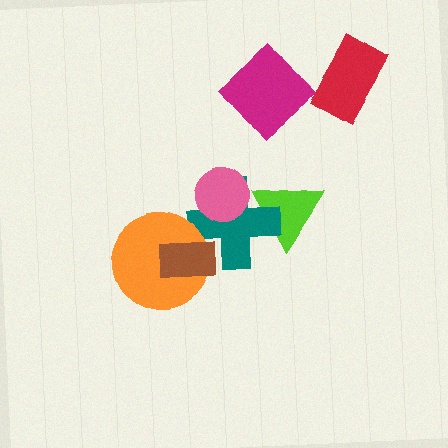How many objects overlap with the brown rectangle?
2 objects overlap with the brown rectangle.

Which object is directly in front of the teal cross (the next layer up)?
The pink circle is directly in front of the teal cross.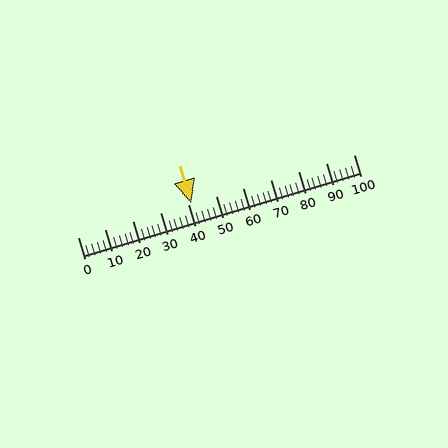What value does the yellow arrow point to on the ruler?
The yellow arrow points to approximately 41.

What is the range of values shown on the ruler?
The ruler shows values from 0 to 100.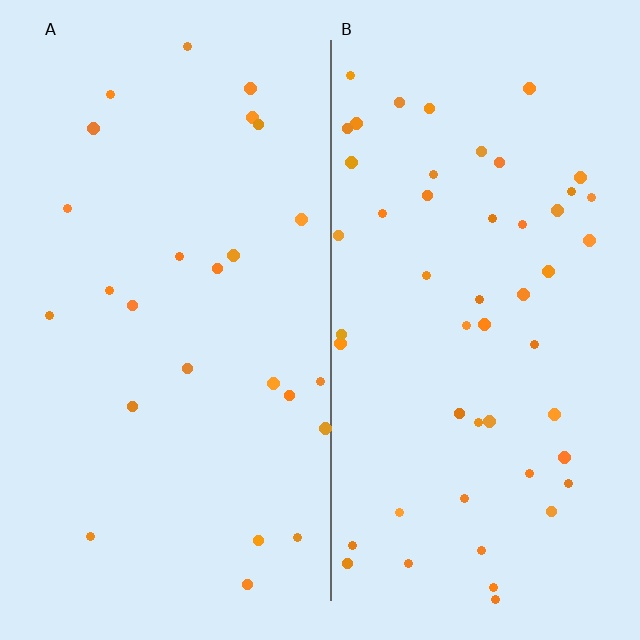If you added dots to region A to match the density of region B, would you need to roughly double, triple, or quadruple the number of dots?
Approximately double.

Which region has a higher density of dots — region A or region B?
B (the right).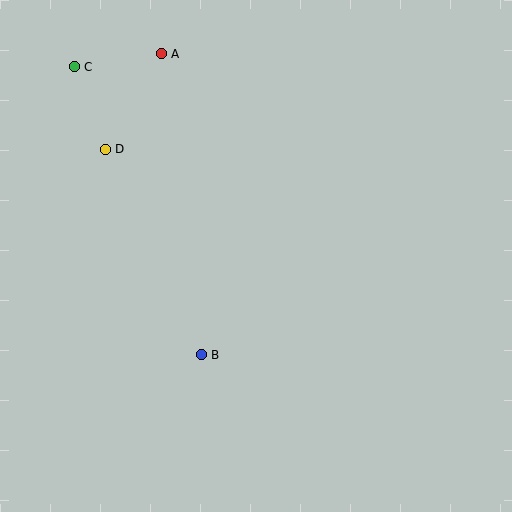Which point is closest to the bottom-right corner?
Point B is closest to the bottom-right corner.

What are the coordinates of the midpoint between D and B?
The midpoint between D and B is at (153, 252).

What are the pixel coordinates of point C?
Point C is at (74, 67).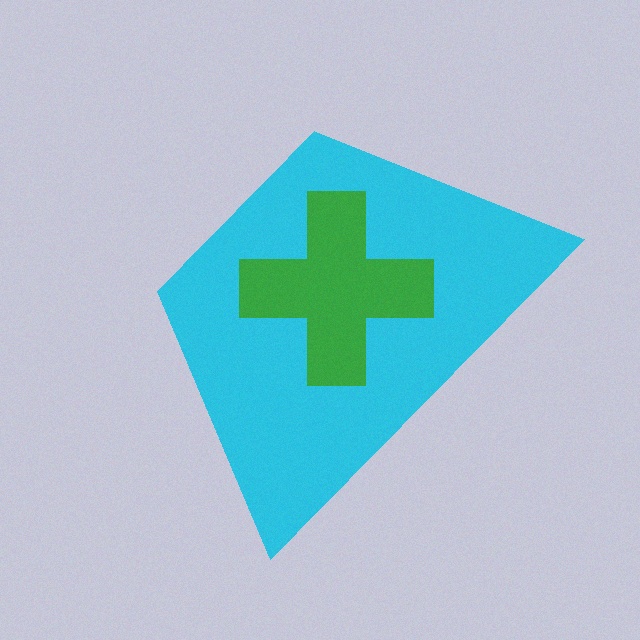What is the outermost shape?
The cyan trapezoid.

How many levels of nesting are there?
2.